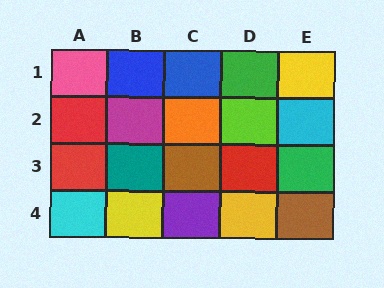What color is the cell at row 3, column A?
Red.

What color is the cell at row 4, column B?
Yellow.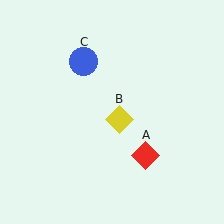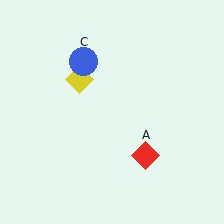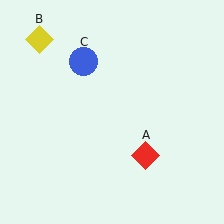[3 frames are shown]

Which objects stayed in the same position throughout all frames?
Red diamond (object A) and blue circle (object C) remained stationary.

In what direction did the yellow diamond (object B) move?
The yellow diamond (object B) moved up and to the left.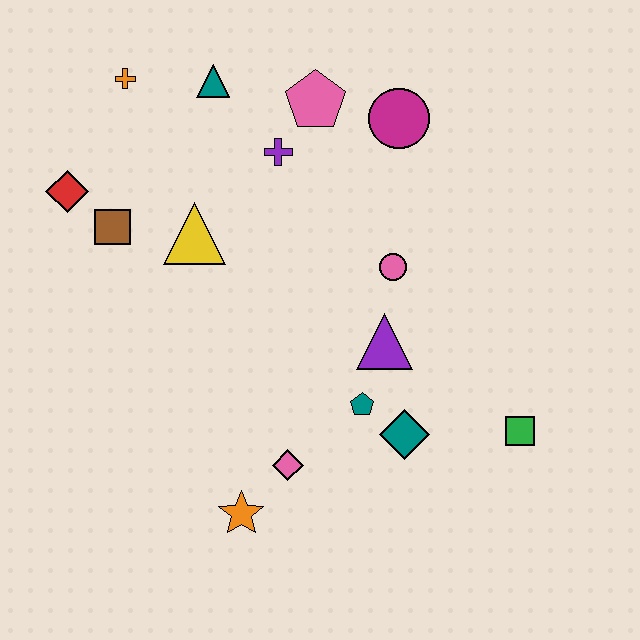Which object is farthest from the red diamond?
The green square is farthest from the red diamond.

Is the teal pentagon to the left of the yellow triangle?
No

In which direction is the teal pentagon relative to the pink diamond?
The teal pentagon is to the right of the pink diamond.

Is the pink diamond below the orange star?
No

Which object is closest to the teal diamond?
The teal pentagon is closest to the teal diamond.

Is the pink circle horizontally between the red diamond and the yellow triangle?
No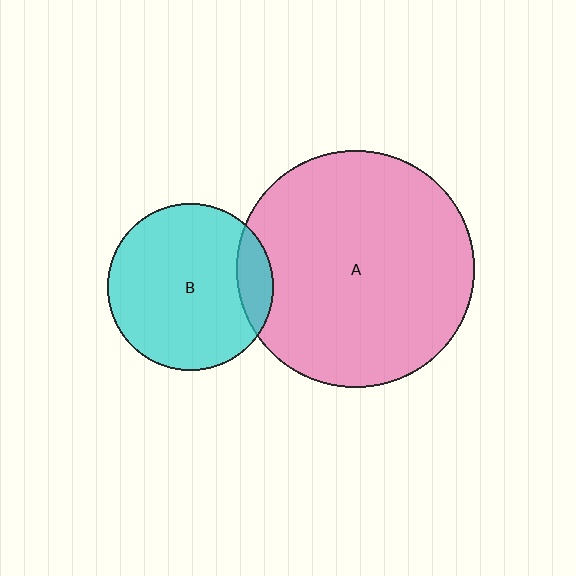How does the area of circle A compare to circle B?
Approximately 2.0 times.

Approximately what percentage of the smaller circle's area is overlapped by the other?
Approximately 15%.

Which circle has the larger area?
Circle A (pink).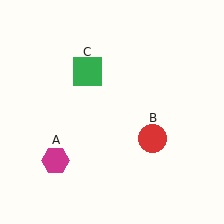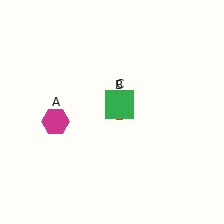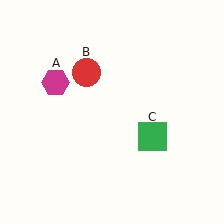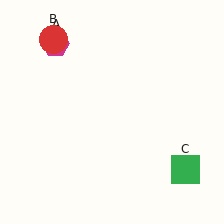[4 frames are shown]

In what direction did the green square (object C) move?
The green square (object C) moved down and to the right.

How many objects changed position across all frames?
3 objects changed position: magenta hexagon (object A), red circle (object B), green square (object C).